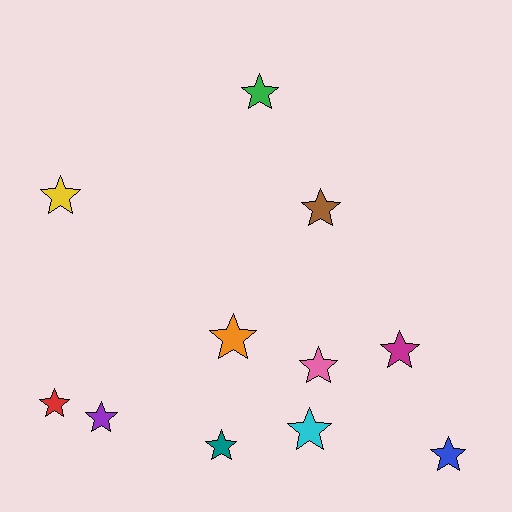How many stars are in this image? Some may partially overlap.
There are 11 stars.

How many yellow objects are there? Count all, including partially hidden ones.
There is 1 yellow object.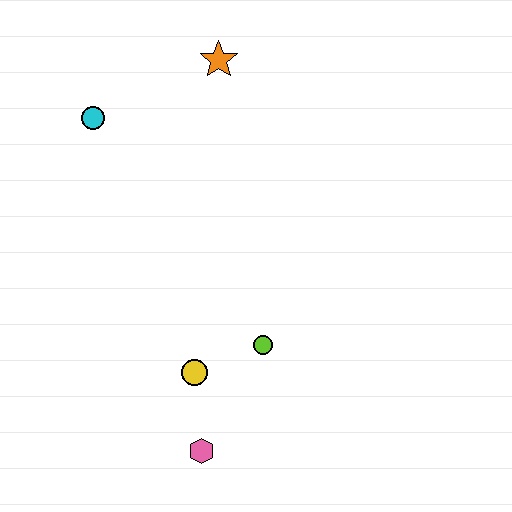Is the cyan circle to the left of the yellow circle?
Yes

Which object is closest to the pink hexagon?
The yellow circle is closest to the pink hexagon.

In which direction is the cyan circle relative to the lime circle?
The cyan circle is above the lime circle.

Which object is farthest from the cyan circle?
The pink hexagon is farthest from the cyan circle.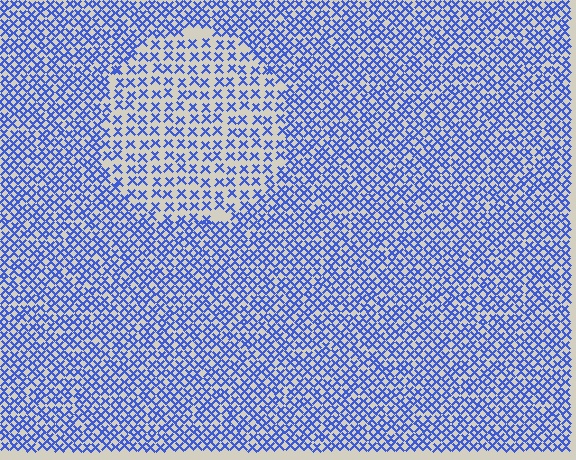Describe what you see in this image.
The image contains small blue elements arranged at two different densities. A circle-shaped region is visible where the elements are less densely packed than the surrounding area.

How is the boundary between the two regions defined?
The boundary is defined by a change in element density (approximately 1.8x ratio). All elements are the same color, size, and shape.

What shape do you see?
I see a circle.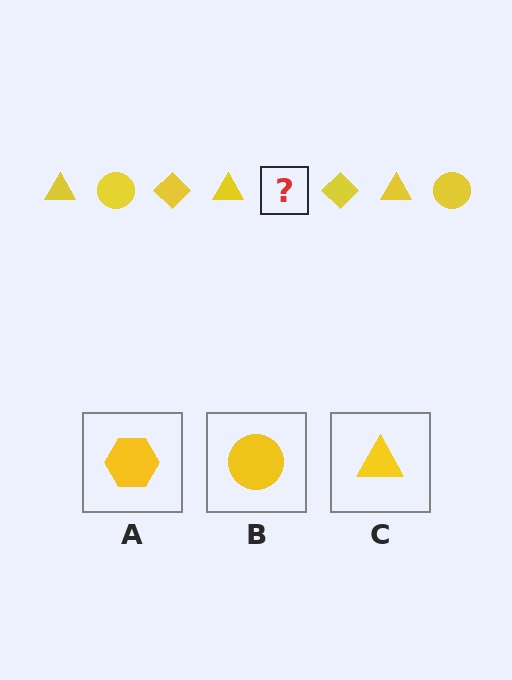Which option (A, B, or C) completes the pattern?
B.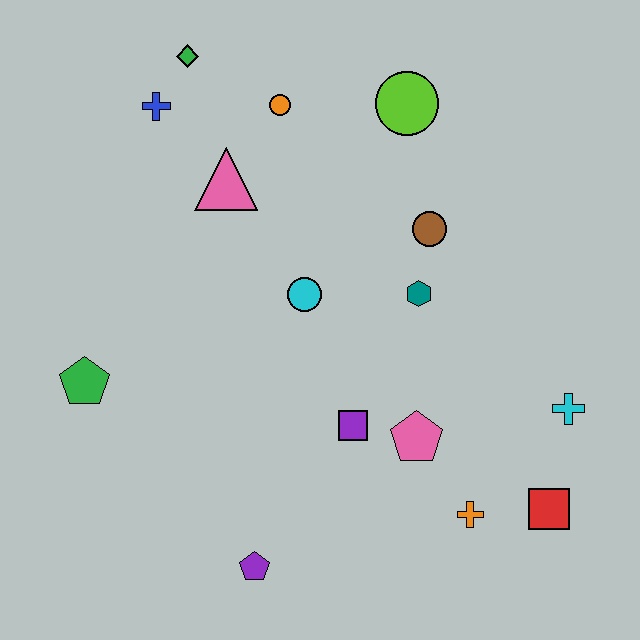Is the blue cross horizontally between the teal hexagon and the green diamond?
No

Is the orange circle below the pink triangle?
No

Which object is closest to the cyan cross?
The red square is closest to the cyan cross.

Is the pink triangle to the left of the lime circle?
Yes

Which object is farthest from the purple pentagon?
The green diamond is farthest from the purple pentagon.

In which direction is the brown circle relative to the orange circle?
The brown circle is to the right of the orange circle.